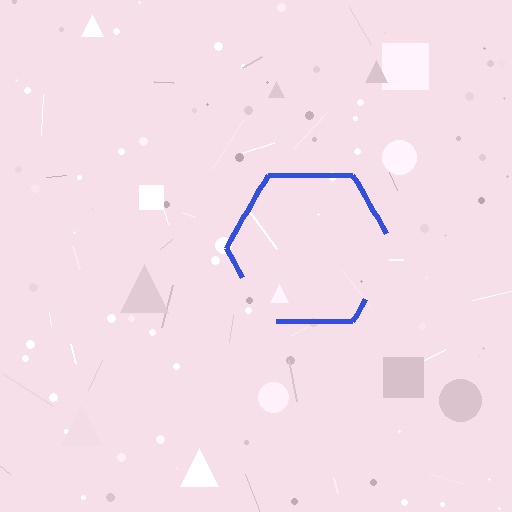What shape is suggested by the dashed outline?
The dashed outline suggests a hexagon.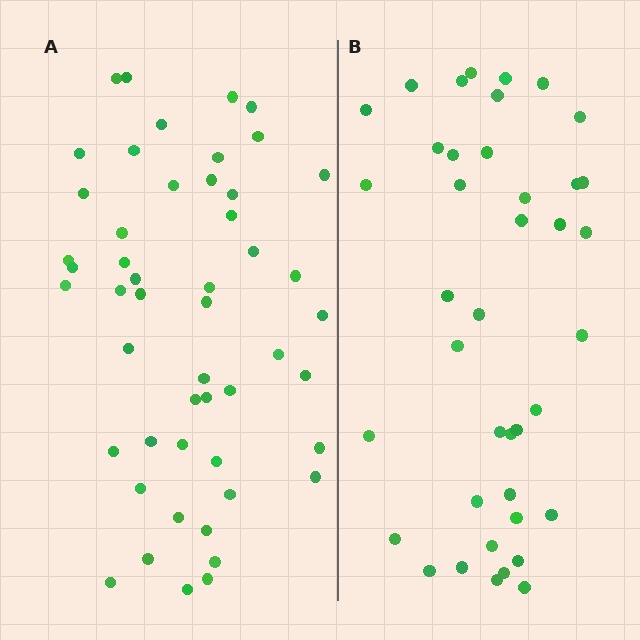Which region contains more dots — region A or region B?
Region A (the left region) has more dots.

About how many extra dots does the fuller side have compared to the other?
Region A has roughly 10 or so more dots than region B.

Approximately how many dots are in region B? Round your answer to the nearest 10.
About 40 dots.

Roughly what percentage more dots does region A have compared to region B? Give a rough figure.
About 25% more.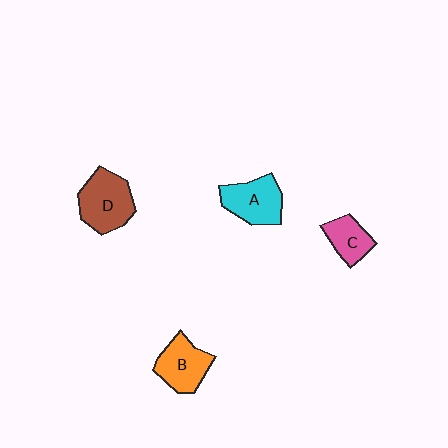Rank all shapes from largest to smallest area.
From largest to smallest: D (brown), A (cyan), B (orange), C (pink).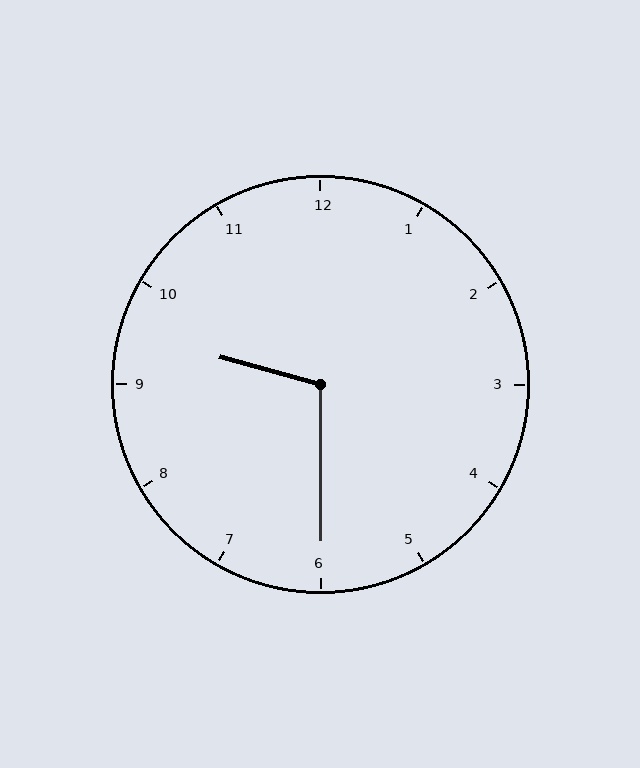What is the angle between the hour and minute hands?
Approximately 105 degrees.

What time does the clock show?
9:30.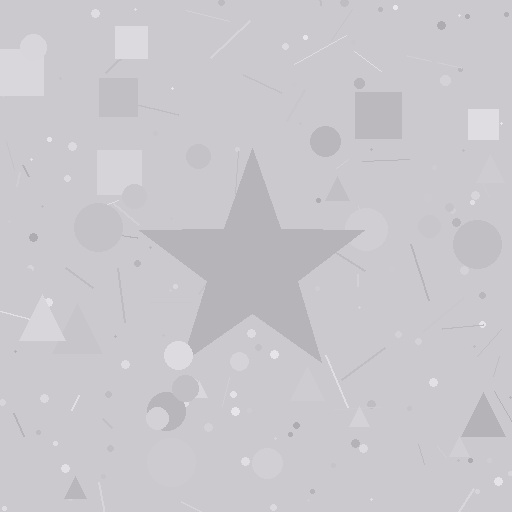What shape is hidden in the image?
A star is hidden in the image.